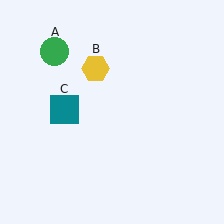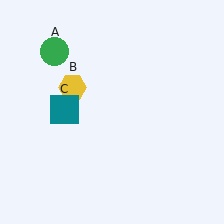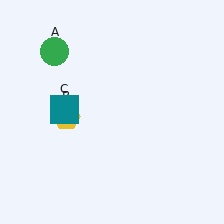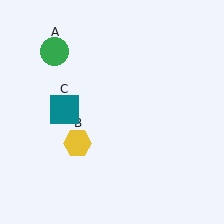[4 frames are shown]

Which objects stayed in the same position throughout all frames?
Green circle (object A) and teal square (object C) remained stationary.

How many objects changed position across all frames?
1 object changed position: yellow hexagon (object B).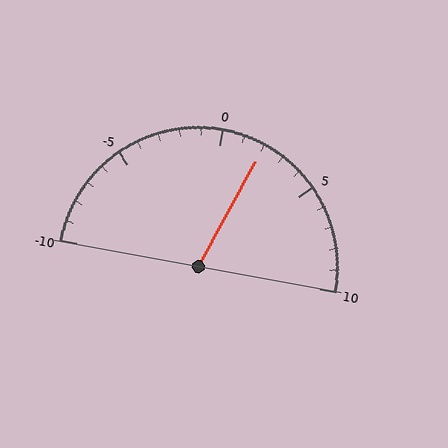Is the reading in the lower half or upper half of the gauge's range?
The reading is in the upper half of the range (-10 to 10).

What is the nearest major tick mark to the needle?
The nearest major tick mark is 0.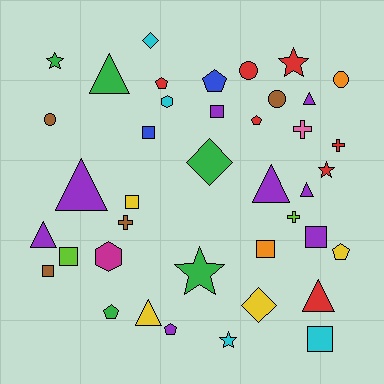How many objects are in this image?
There are 40 objects.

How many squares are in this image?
There are 8 squares.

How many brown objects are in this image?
There are 4 brown objects.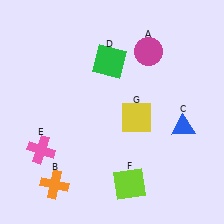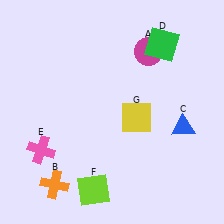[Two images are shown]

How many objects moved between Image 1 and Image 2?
2 objects moved between the two images.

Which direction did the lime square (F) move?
The lime square (F) moved left.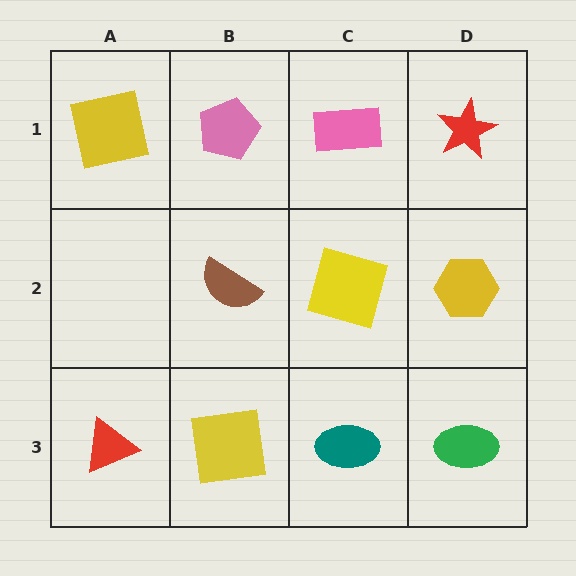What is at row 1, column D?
A red star.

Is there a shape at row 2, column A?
No, that cell is empty.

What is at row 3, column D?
A green ellipse.